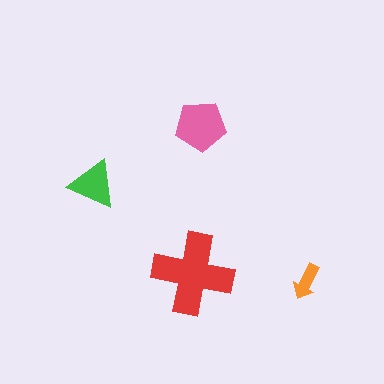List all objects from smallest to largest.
The orange arrow, the green triangle, the pink pentagon, the red cross.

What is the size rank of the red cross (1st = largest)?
1st.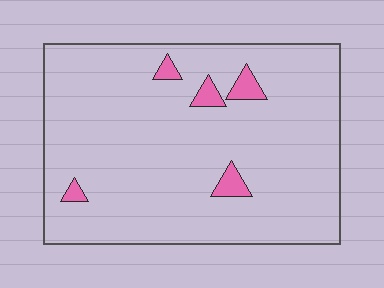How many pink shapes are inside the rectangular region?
5.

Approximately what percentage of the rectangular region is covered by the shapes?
Approximately 5%.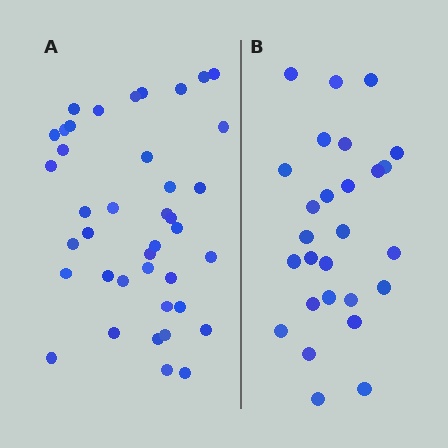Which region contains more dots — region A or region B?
Region A (the left region) has more dots.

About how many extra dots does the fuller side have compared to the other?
Region A has approximately 15 more dots than region B.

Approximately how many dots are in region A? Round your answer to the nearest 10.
About 40 dots.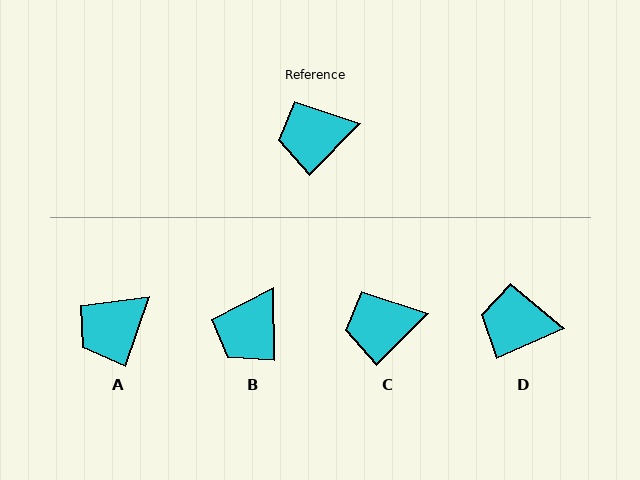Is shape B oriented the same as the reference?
No, it is off by about 45 degrees.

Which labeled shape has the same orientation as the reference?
C.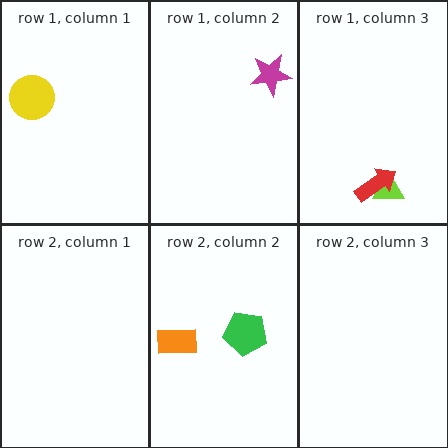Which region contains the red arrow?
The row 1, column 3 region.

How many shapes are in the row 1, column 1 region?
1.